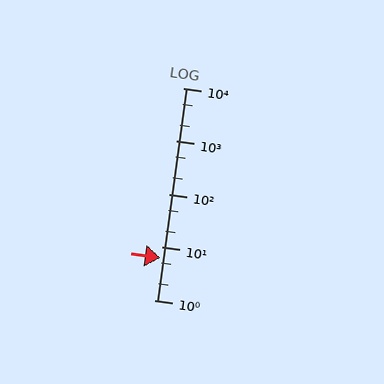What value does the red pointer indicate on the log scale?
The pointer indicates approximately 6.3.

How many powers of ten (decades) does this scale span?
The scale spans 4 decades, from 1 to 10000.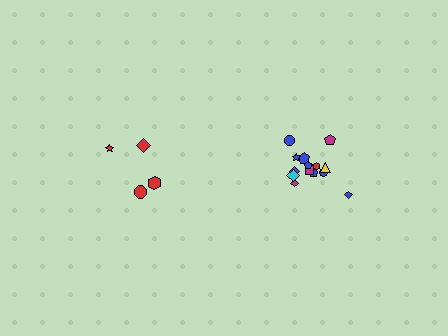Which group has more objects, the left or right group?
The right group.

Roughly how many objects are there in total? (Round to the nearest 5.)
Roughly 20 objects in total.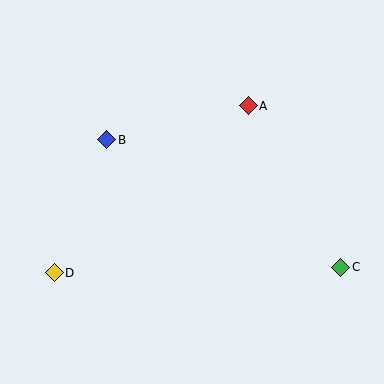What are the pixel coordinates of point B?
Point B is at (107, 140).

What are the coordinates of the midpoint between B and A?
The midpoint between B and A is at (177, 123).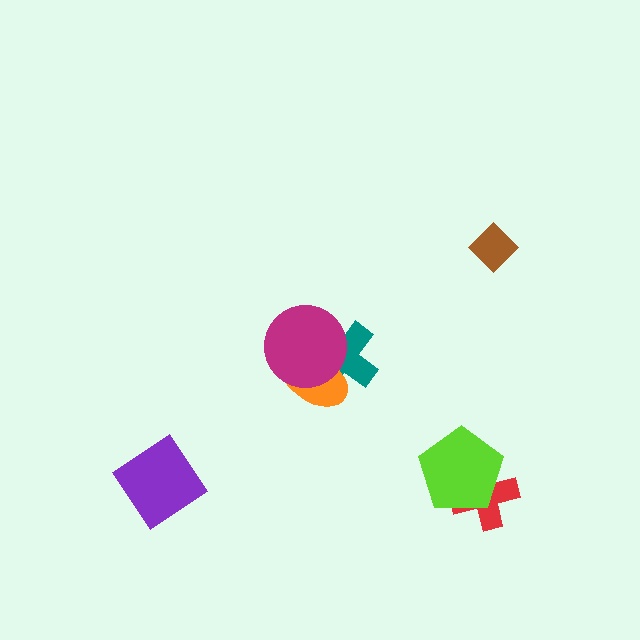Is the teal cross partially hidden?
Yes, it is partially covered by another shape.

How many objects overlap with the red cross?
1 object overlaps with the red cross.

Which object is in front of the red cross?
The lime pentagon is in front of the red cross.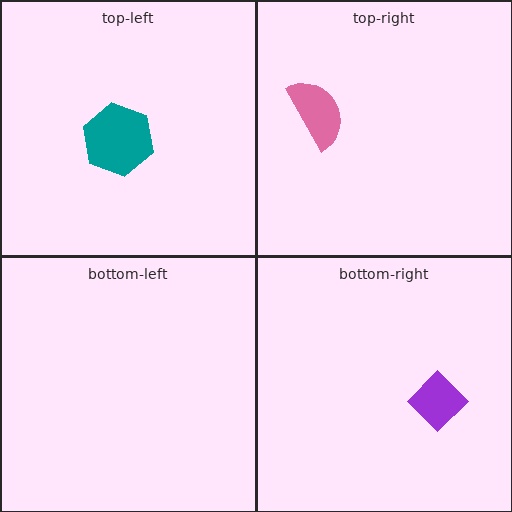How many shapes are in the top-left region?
1.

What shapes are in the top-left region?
The teal hexagon.